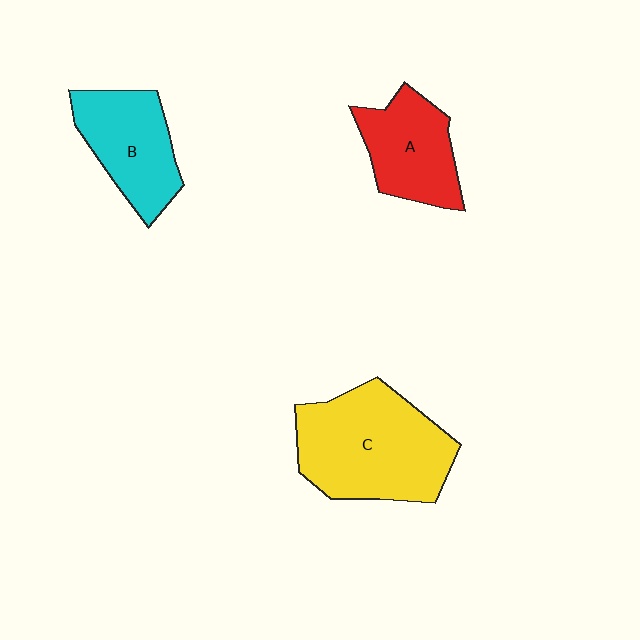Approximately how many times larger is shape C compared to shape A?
Approximately 1.7 times.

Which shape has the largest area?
Shape C (yellow).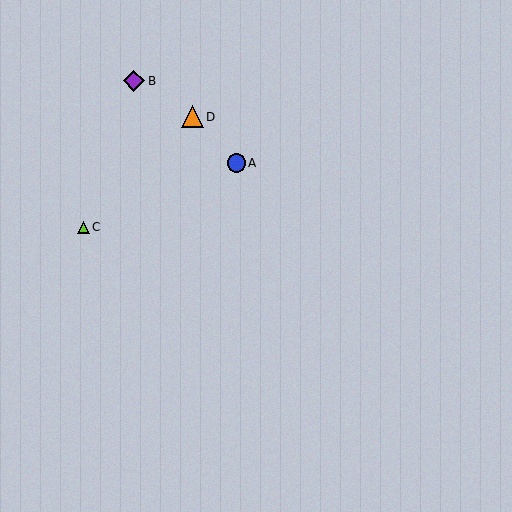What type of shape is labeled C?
Shape C is a lime triangle.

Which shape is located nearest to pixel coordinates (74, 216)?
The lime triangle (labeled C) at (83, 227) is nearest to that location.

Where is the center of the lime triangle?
The center of the lime triangle is at (83, 227).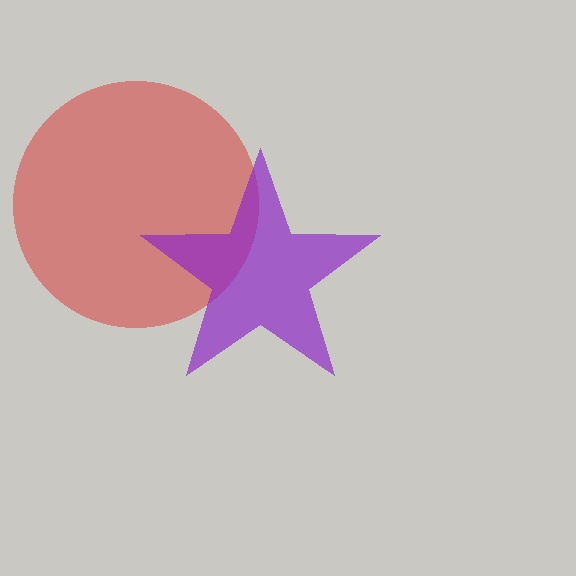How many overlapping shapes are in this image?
There are 2 overlapping shapes in the image.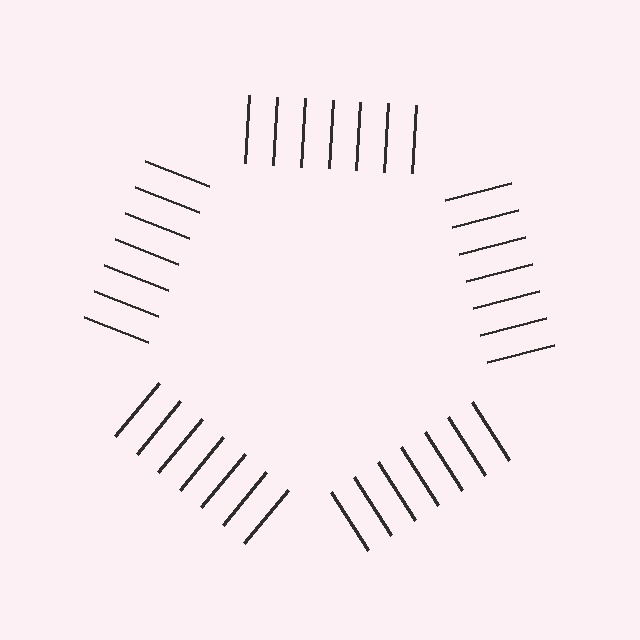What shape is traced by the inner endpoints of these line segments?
An illusory pentagon — the line segments terminate on its edges but no continuous stroke is drawn.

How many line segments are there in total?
35 — 7 along each of the 5 edges.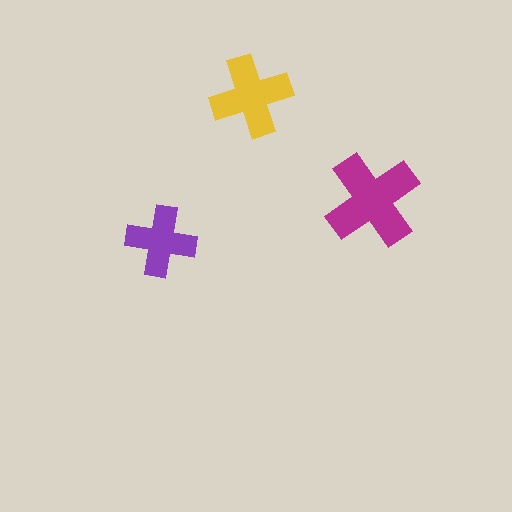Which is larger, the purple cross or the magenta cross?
The magenta one.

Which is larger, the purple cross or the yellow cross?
The yellow one.